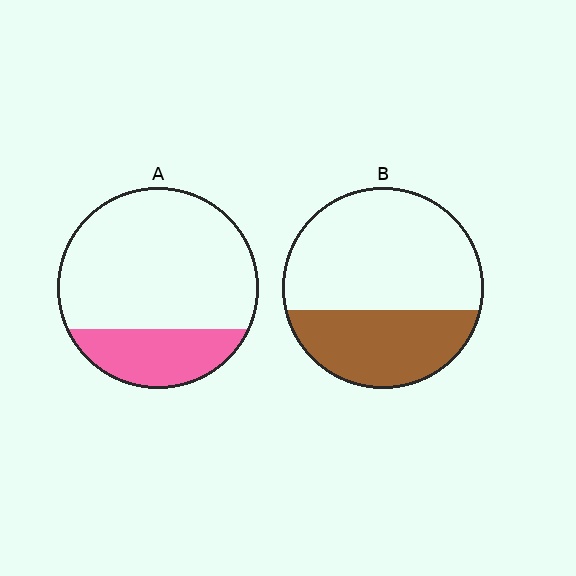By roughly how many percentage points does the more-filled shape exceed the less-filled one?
By roughly 10 percentage points (B over A).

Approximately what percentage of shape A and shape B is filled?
A is approximately 25% and B is approximately 35%.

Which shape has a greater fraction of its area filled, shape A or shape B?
Shape B.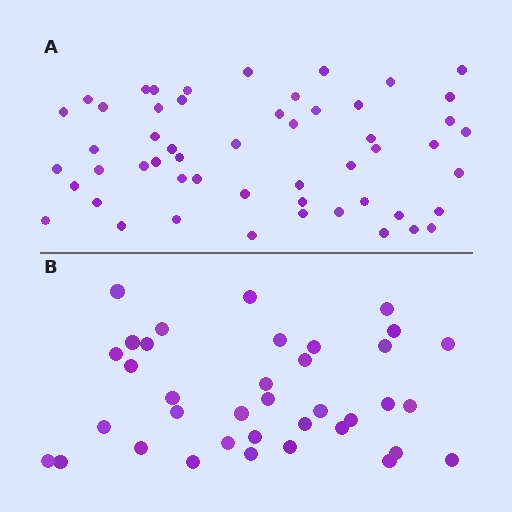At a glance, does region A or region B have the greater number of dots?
Region A (the top region) has more dots.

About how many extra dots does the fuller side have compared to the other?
Region A has approximately 15 more dots than region B.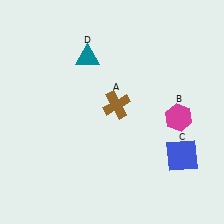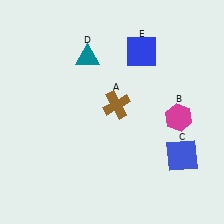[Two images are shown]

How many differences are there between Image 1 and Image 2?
There is 1 difference between the two images.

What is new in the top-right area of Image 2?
A blue square (E) was added in the top-right area of Image 2.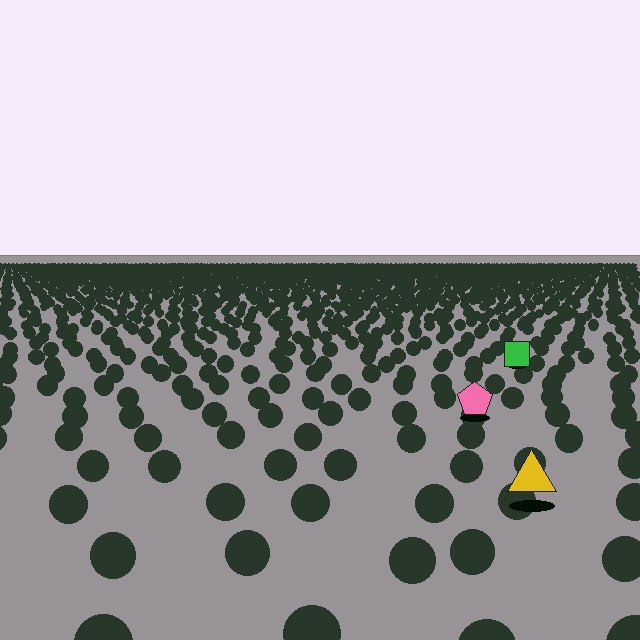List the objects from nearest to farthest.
From nearest to farthest: the yellow triangle, the pink pentagon, the green square.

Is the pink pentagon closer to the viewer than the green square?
Yes. The pink pentagon is closer — you can tell from the texture gradient: the ground texture is coarser near it.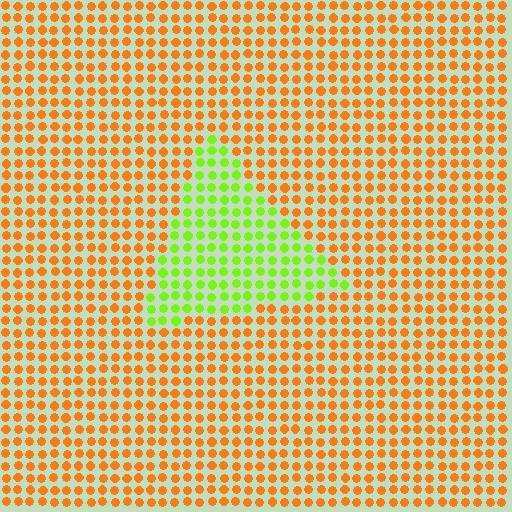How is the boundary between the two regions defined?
The boundary is defined purely by a slight shift in hue (about 67 degrees). Spacing, size, and orientation are identical on both sides.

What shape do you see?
I see a triangle.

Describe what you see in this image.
The image is filled with small orange elements in a uniform arrangement. A triangle-shaped region is visible where the elements are tinted to a slightly different hue, forming a subtle color boundary.